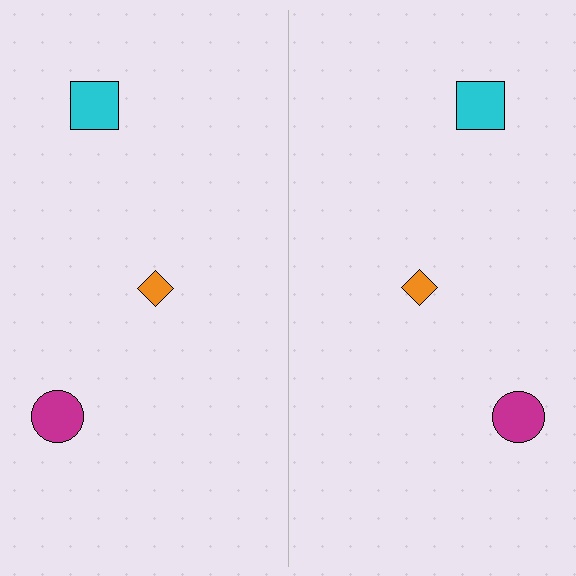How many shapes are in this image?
There are 6 shapes in this image.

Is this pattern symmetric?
Yes, this pattern has bilateral (reflection) symmetry.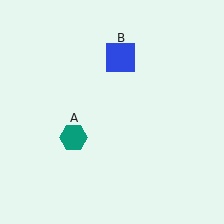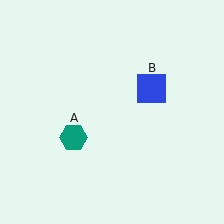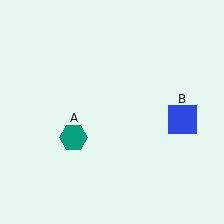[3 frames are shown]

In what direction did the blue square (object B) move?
The blue square (object B) moved down and to the right.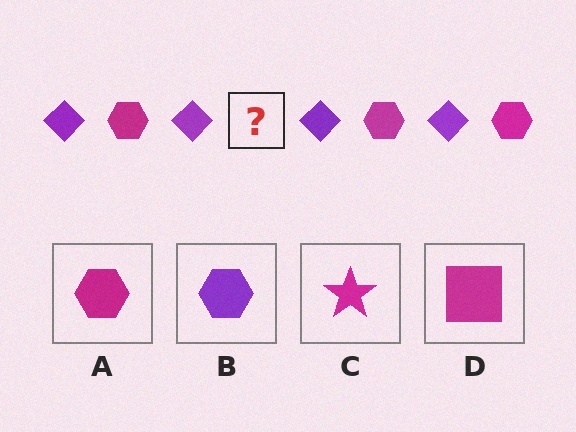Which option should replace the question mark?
Option A.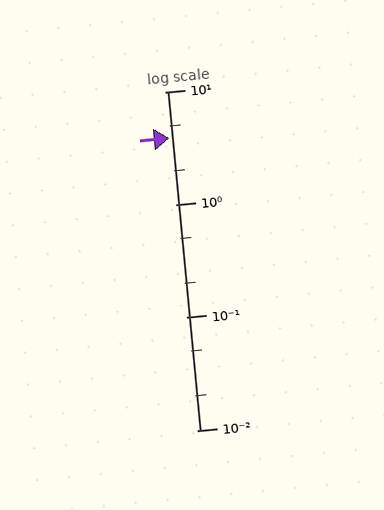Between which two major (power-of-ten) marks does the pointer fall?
The pointer is between 1 and 10.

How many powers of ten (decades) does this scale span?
The scale spans 3 decades, from 0.01 to 10.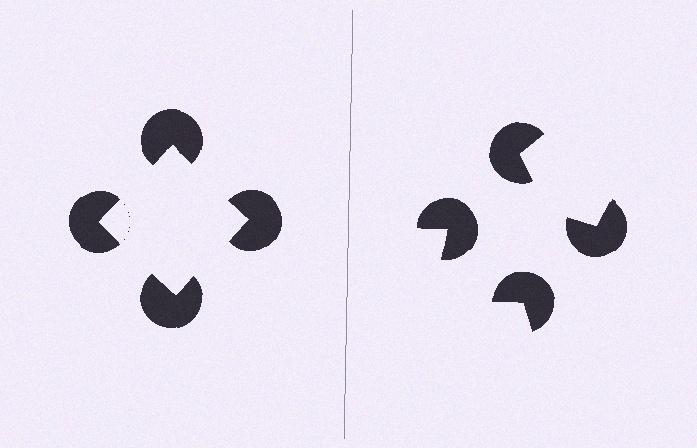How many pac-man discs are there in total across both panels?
8 — 4 on each side.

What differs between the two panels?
The pac-man discs are positioned identically on both sides; only the wedge orientations differ. On the left they align to a square; on the right they are misaligned.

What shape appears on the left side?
An illusory square.